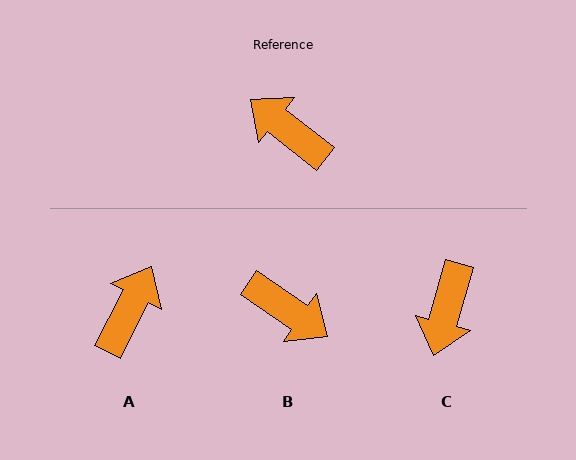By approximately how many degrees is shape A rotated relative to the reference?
Approximately 79 degrees clockwise.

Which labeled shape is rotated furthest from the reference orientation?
B, about 176 degrees away.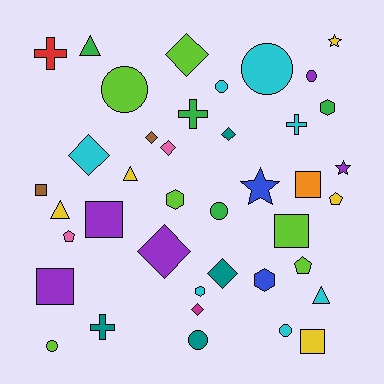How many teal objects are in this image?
There are 4 teal objects.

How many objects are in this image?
There are 40 objects.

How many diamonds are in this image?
There are 8 diamonds.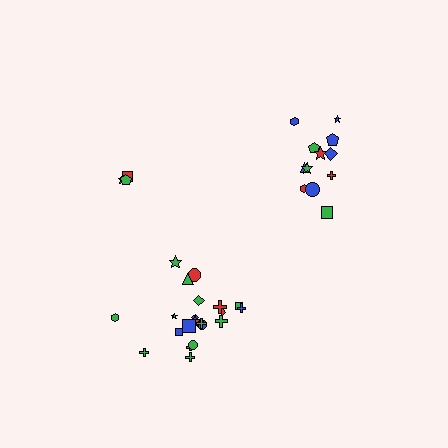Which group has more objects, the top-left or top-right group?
The top-right group.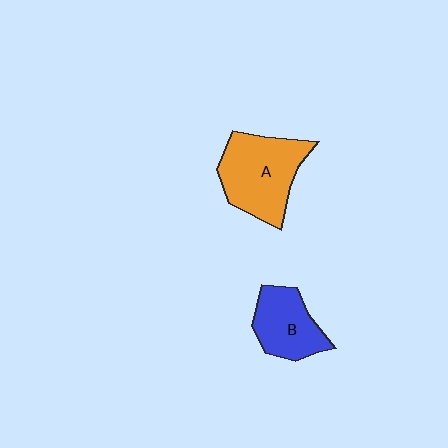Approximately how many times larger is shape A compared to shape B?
Approximately 1.5 times.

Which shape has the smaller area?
Shape B (blue).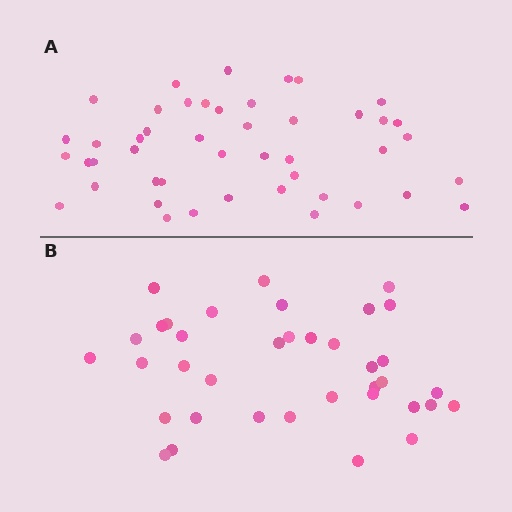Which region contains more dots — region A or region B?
Region A (the top region) has more dots.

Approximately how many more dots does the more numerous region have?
Region A has roughly 8 or so more dots than region B.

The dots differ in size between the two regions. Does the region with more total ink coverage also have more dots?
No. Region B has more total ink coverage because its dots are larger, but region A actually contains more individual dots. Total area can be misleading — the number of items is what matters here.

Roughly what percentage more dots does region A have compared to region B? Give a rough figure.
About 25% more.